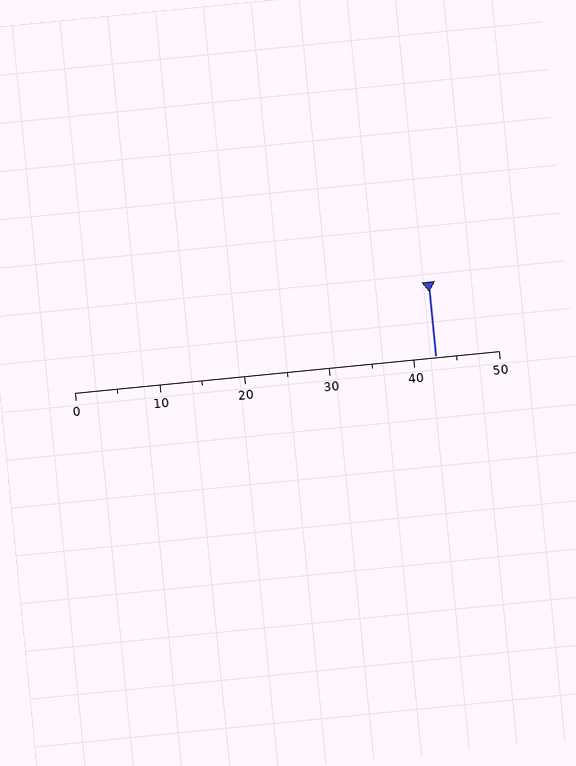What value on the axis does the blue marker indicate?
The marker indicates approximately 42.5.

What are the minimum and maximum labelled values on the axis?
The axis runs from 0 to 50.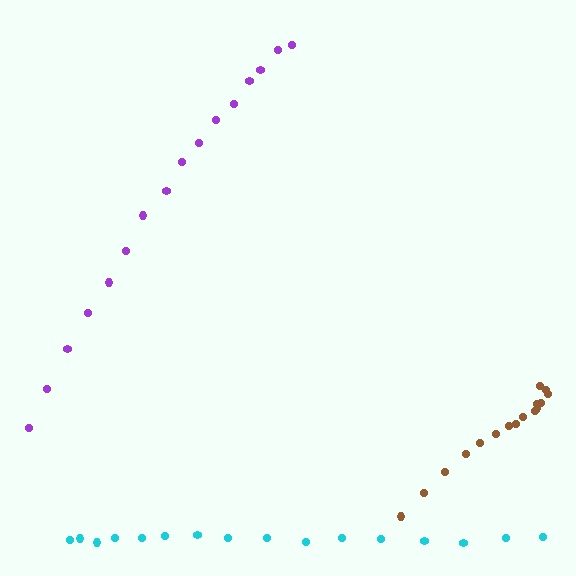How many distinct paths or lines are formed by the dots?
There are 3 distinct paths.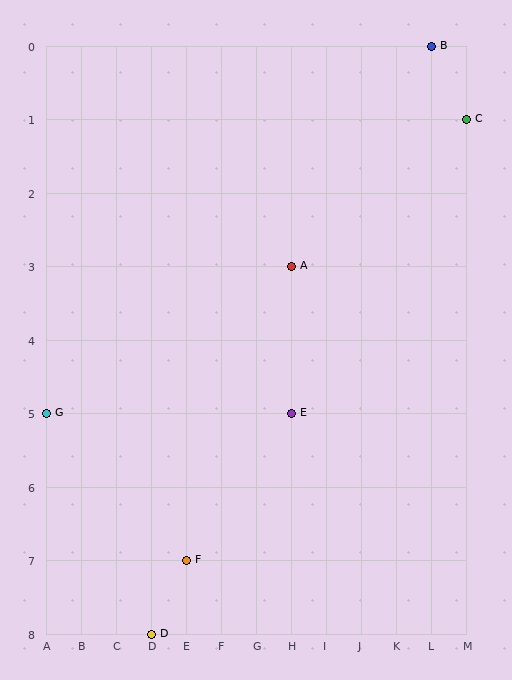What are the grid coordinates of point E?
Point E is at grid coordinates (H, 5).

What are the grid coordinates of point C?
Point C is at grid coordinates (M, 1).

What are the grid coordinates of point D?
Point D is at grid coordinates (D, 8).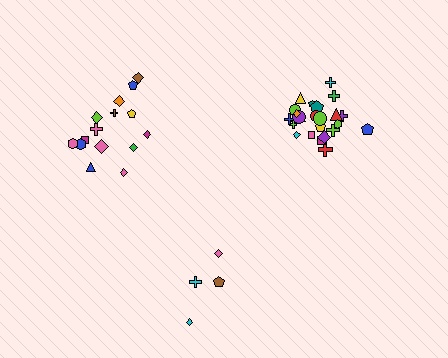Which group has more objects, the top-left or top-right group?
The top-right group.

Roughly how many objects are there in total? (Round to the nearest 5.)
Roughly 45 objects in total.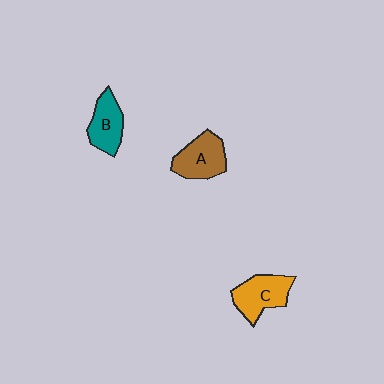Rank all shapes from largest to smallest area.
From largest to smallest: C (orange), A (brown), B (teal).